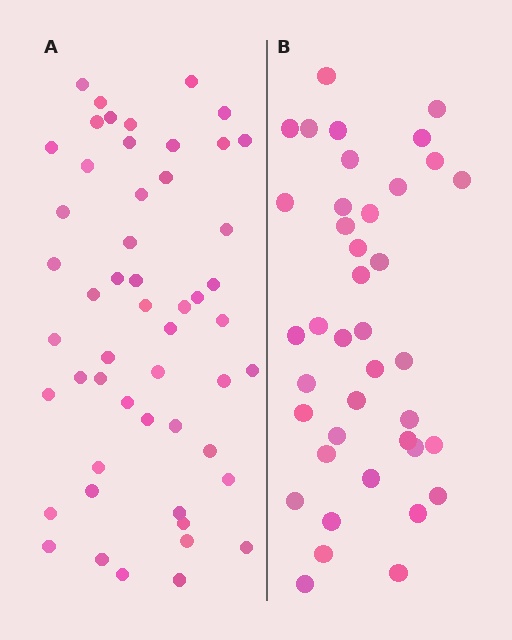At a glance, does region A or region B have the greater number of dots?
Region A (the left region) has more dots.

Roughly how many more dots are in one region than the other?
Region A has roughly 12 or so more dots than region B.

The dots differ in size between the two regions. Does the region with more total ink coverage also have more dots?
No. Region B has more total ink coverage because its dots are larger, but region A actually contains more individual dots. Total area can be misleading — the number of items is what matters here.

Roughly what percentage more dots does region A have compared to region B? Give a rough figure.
About 30% more.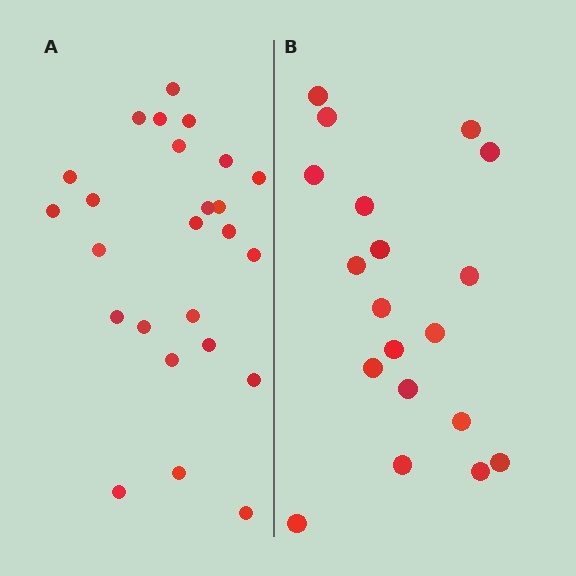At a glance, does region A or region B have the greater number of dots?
Region A (the left region) has more dots.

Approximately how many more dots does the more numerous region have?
Region A has about 6 more dots than region B.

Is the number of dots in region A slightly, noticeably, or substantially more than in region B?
Region A has noticeably more, but not dramatically so. The ratio is roughly 1.3 to 1.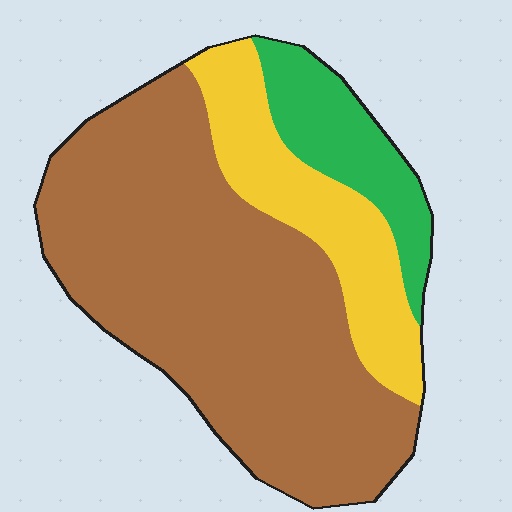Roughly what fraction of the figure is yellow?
Yellow covers around 20% of the figure.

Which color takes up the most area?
Brown, at roughly 65%.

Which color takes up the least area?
Green, at roughly 15%.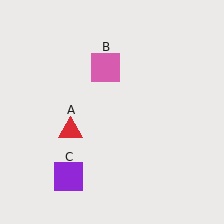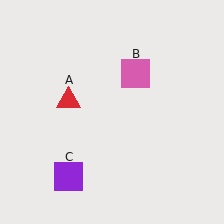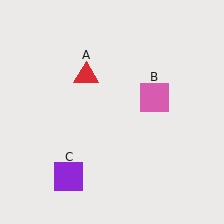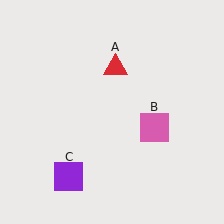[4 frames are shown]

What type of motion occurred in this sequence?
The red triangle (object A), pink square (object B) rotated clockwise around the center of the scene.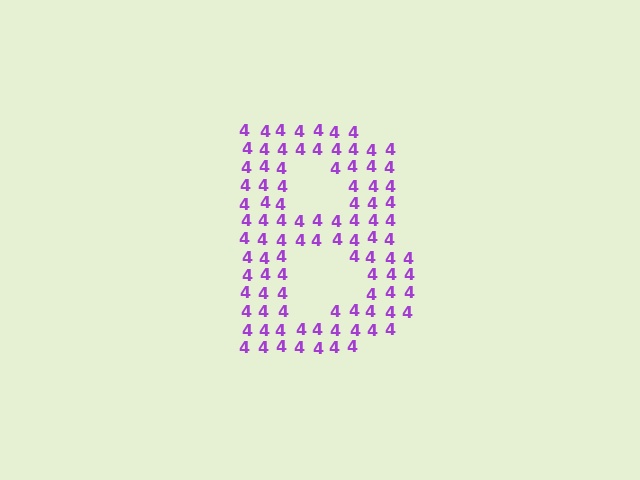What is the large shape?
The large shape is the letter B.